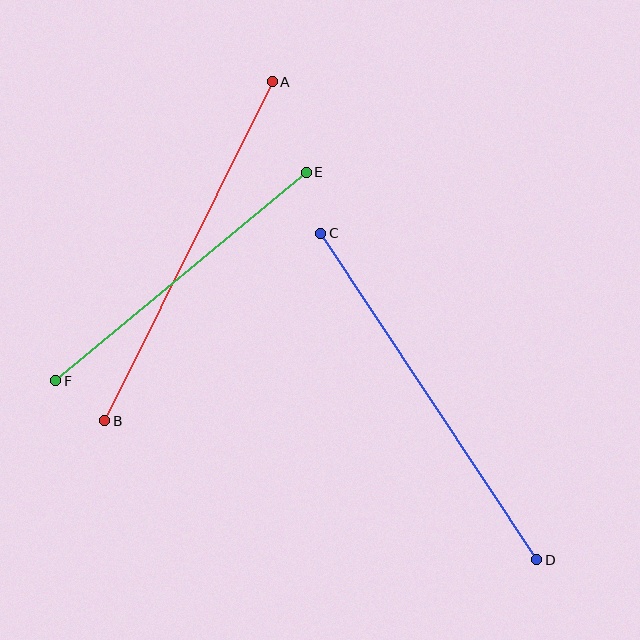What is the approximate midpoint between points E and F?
The midpoint is at approximately (181, 277) pixels.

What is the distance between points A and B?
The distance is approximately 378 pixels.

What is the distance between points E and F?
The distance is approximately 326 pixels.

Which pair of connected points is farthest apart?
Points C and D are farthest apart.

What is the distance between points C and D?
The distance is approximately 391 pixels.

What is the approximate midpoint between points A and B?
The midpoint is at approximately (189, 251) pixels.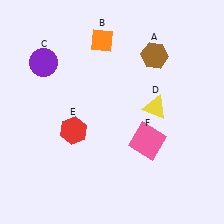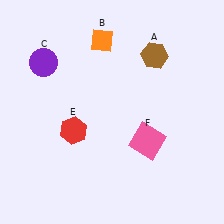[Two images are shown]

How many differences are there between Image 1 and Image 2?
There is 1 difference between the two images.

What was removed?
The yellow triangle (D) was removed in Image 2.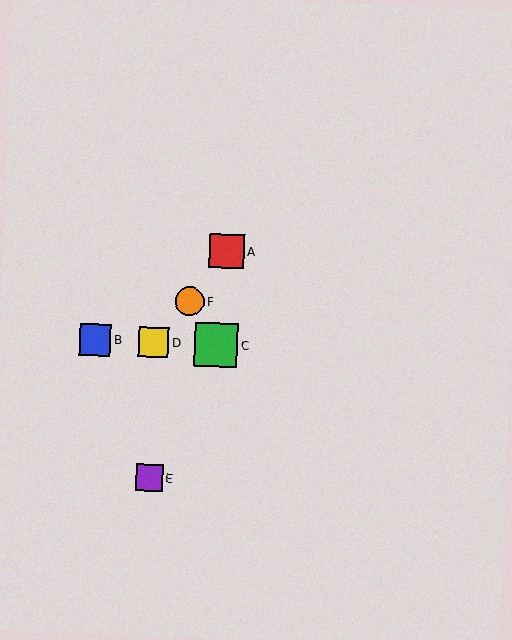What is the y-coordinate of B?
Object B is at y≈340.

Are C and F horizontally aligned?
No, C is at y≈345 and F is at y≈301.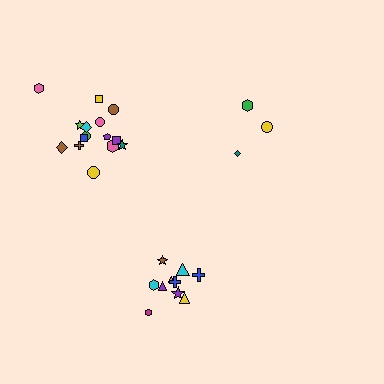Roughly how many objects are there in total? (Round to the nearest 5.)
Roughly 30 objects in total.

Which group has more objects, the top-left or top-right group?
The top-left group.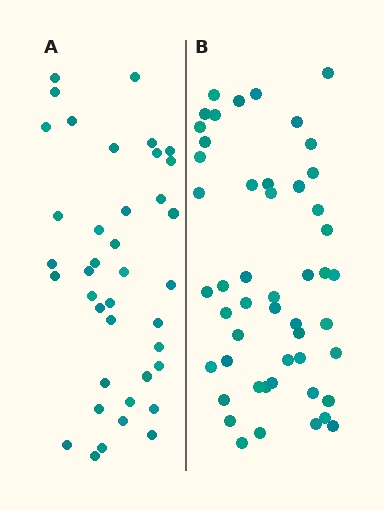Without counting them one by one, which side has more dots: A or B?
Region B (the right region) has more dots.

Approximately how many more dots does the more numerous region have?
Region B has roughly 12 or so more dots than region A.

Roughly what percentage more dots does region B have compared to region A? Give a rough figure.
About 30% more.